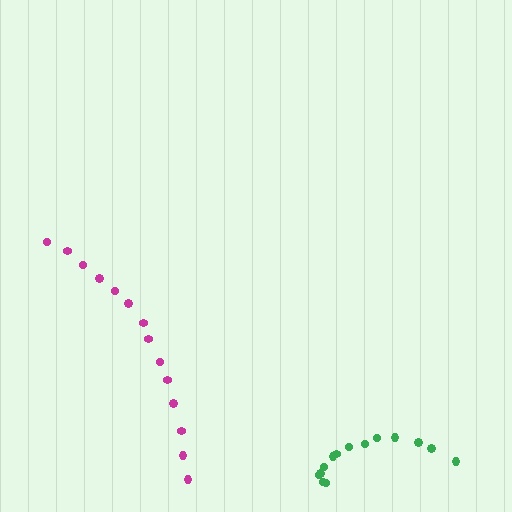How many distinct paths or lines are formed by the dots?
There are 2 distinct paths.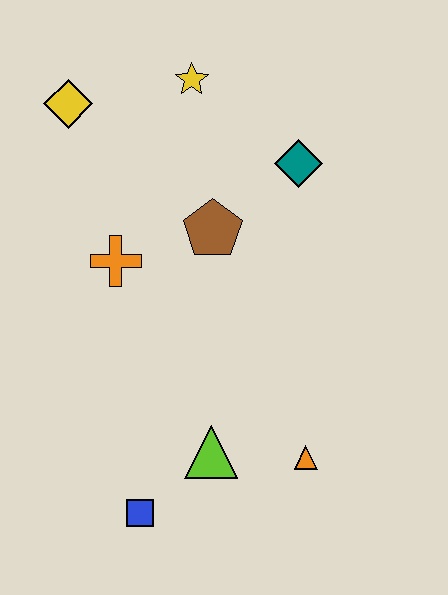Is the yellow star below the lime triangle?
No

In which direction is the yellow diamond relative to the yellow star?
The yellow diamond is to the left of the yellow star.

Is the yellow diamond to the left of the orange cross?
Yes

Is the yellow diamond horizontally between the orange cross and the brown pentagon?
No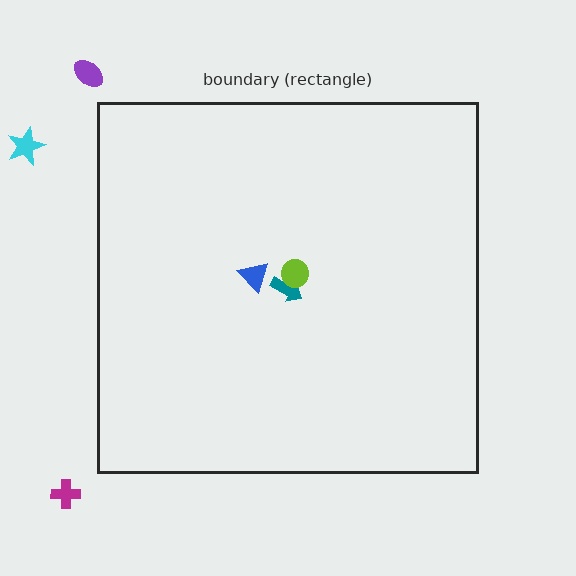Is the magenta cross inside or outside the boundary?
Outside.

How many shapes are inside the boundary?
3 inside, 3 outside.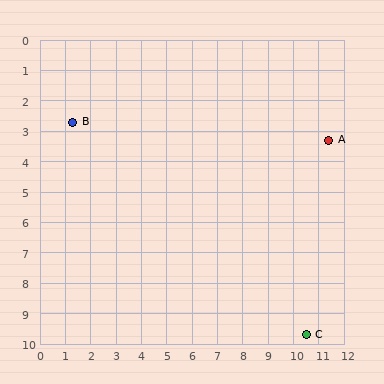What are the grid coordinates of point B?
Point B is at approximately (1.3, 2.7).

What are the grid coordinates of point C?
Point C is at approximately (10.5, 9.7).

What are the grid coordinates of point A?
Point A is at approximately (11.4, 3.3).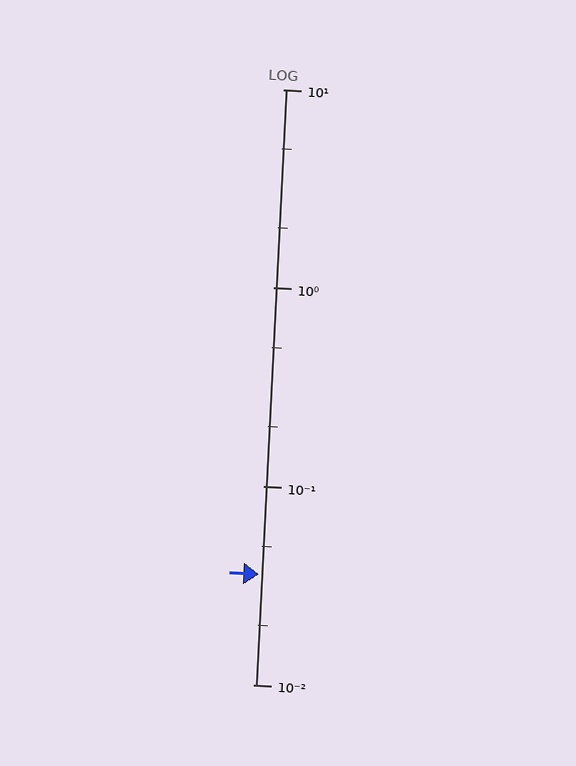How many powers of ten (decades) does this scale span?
The scale spans 3 decades, from 0.01 to 10.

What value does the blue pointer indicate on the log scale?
The pointer indicates approximately 0.036.